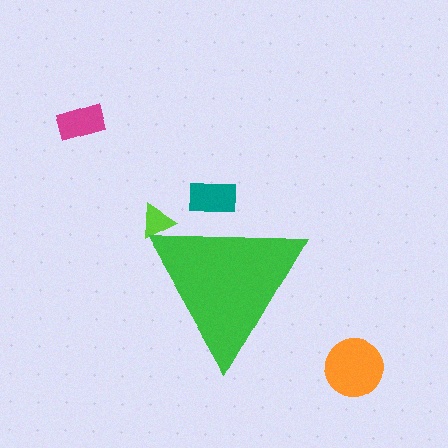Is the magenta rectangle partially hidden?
No, the magenta rectangle is fully visible.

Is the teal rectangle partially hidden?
Yes, the teal rectangle is partially hidden behind the green triangle.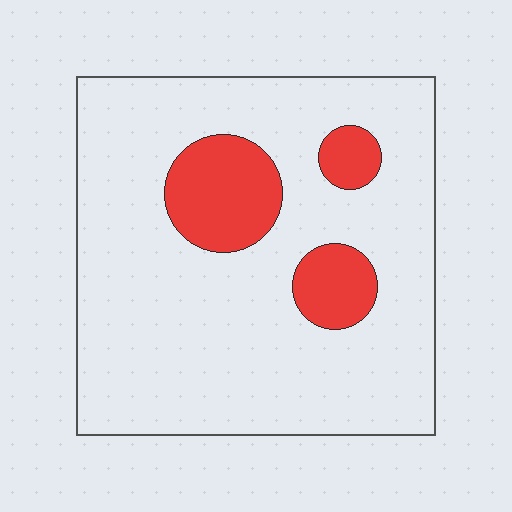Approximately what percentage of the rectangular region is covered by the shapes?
Approximately 15%.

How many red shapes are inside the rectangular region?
3.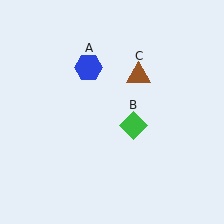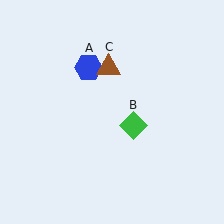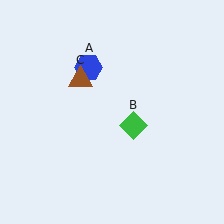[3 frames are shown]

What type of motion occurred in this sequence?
The brown triangle (object C) rotated counterclockwise around the center of the scene.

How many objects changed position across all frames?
1 object changed position: brown triangle (object C).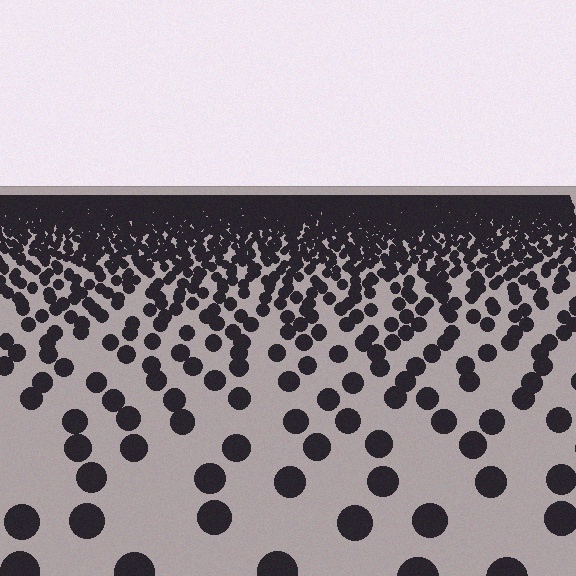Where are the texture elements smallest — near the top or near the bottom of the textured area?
Near the top.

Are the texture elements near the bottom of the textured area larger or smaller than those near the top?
Larger. Near the bottom, elements are closer to the viewer and appear at a bigger on-screen size.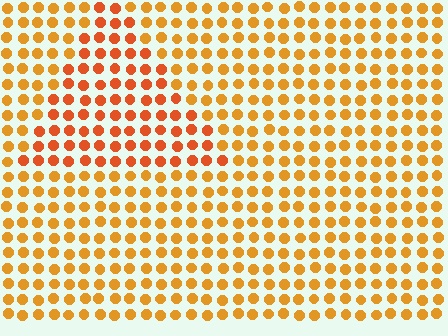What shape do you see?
I see a triangle.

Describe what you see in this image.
The image is filled with small orange elements in a uniform arrangement. A triangle-shaped region is visible where the elements are tinted to a slightly different hue, forming a subtle color boundary.